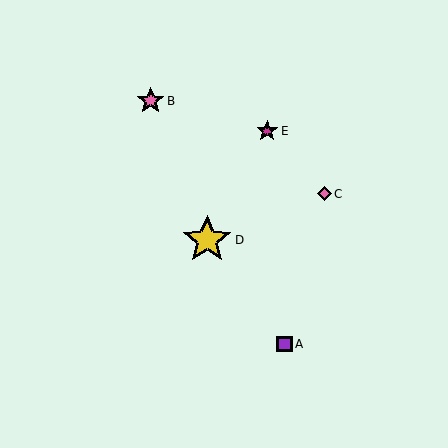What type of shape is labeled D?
Shape D is a yellow star.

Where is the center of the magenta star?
The center of the magenta star is at (267, 131).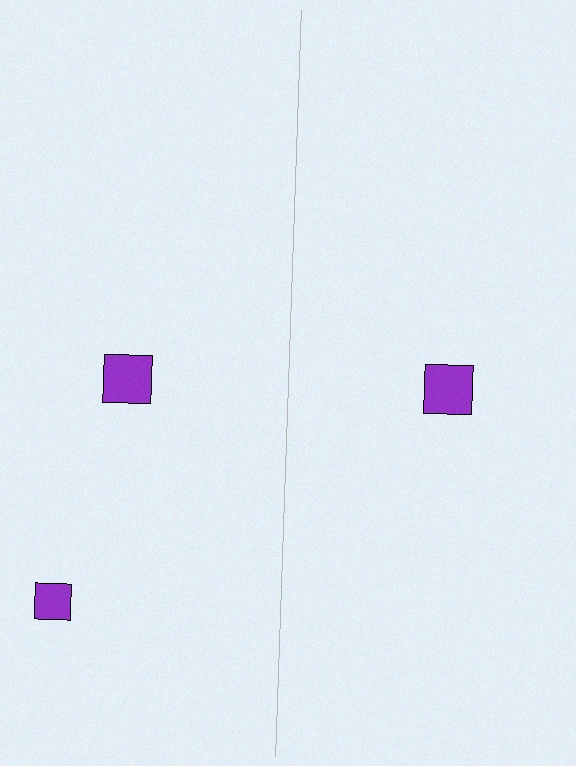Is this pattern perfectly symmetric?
No, the pattern is not perfectly symmetric. A purple square is missing from the right side.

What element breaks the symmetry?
A purple square is missing from the right side.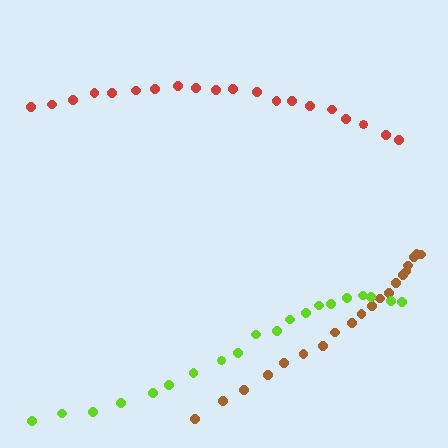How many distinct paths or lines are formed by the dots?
There are 3 distinct paths.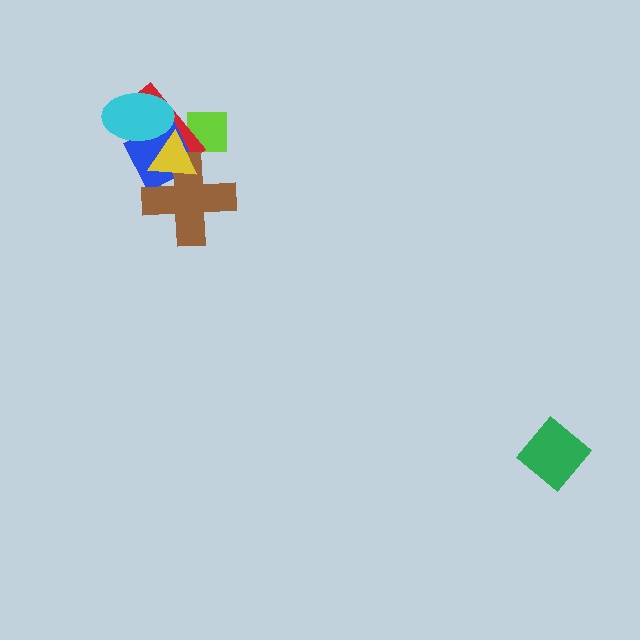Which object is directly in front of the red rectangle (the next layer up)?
The blue square is directly in front of the red rectangle.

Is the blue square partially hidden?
Yes, it is partially covered by another shape.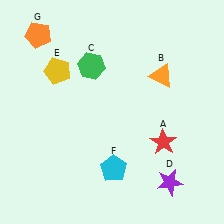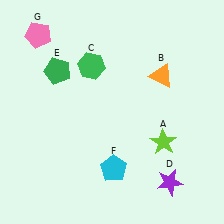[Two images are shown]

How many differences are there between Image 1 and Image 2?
There are 3 differences between the two images.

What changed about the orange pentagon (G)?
In Image 1, G is orange. In Image 2, it changed to pink.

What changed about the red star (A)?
In Image 1, A is red. In Image 2, it changed to lime.